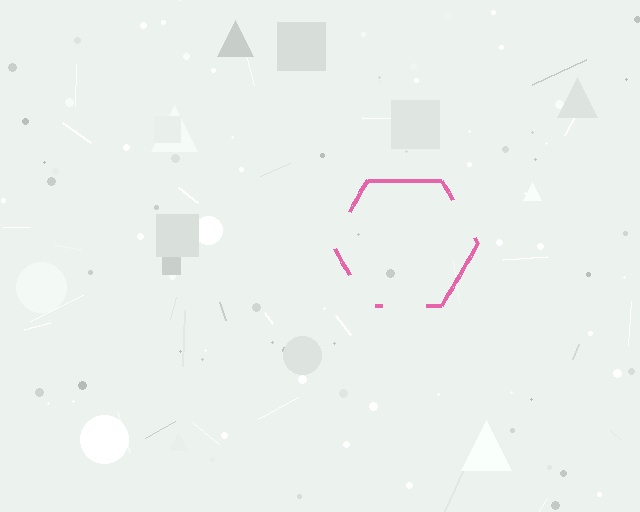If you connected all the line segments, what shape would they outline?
They would outline a hexagon.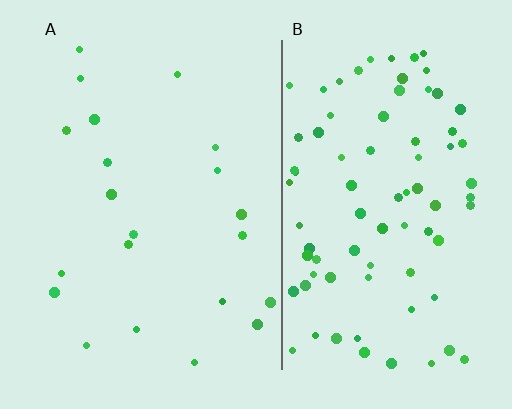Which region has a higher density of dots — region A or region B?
B (the right).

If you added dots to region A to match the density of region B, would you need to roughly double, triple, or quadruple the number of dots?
Approximately quadruple.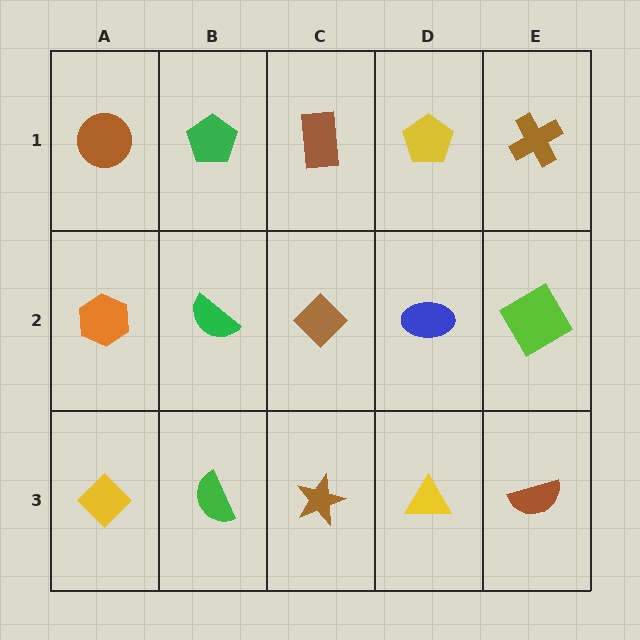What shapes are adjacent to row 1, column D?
A blue ellipse (row 2, column D), a brown rectangle (row 1, column C), a brown cross (row 1, column E).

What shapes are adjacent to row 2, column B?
A green pentagon (row 1, column B), a green semicircle (row 3, column B), an orange hexagon (row 2, column A), a brown diamond (row 2, column C).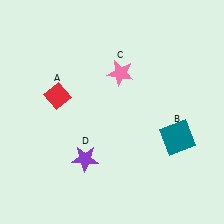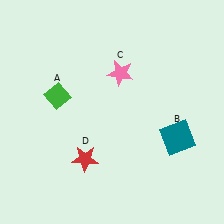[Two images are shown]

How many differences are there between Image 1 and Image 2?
There are 2 differences between the two images.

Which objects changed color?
A changed from red to green. D changed from purple to red.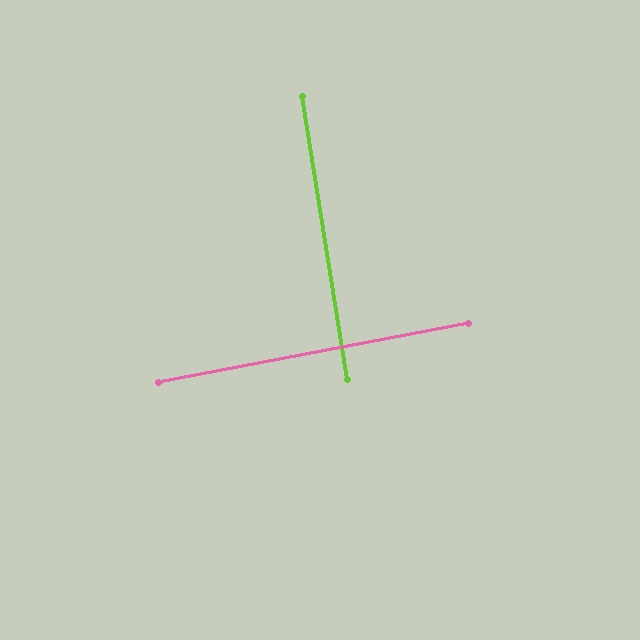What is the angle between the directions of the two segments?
Approximately 88 degrees.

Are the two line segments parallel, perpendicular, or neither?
Perpendicular — they meet at approximately 88°.